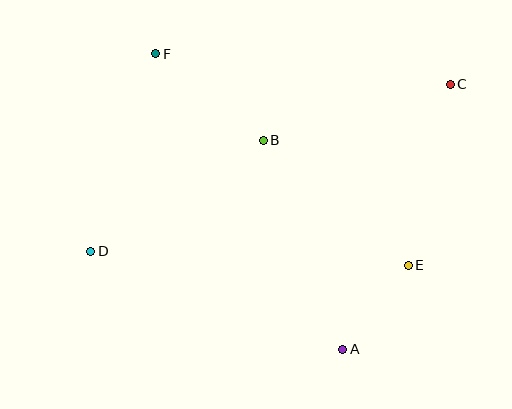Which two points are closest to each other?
Points A and E are closest to each other.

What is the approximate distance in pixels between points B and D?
The distance between B and D is approximately 205 pixels.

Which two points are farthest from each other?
Points C and D are farthest from each other.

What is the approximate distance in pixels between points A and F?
The distance between A and F is approximately 350 pixels.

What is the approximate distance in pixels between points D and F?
The distance between D and F is approximately 208 pixels.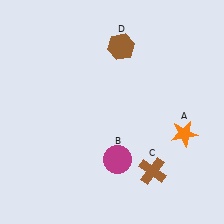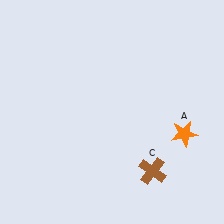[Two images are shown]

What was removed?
The magenta circle (B), the brown hexagon (D) were removed in Image 2.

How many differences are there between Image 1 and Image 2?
There are 2 differences between the two images.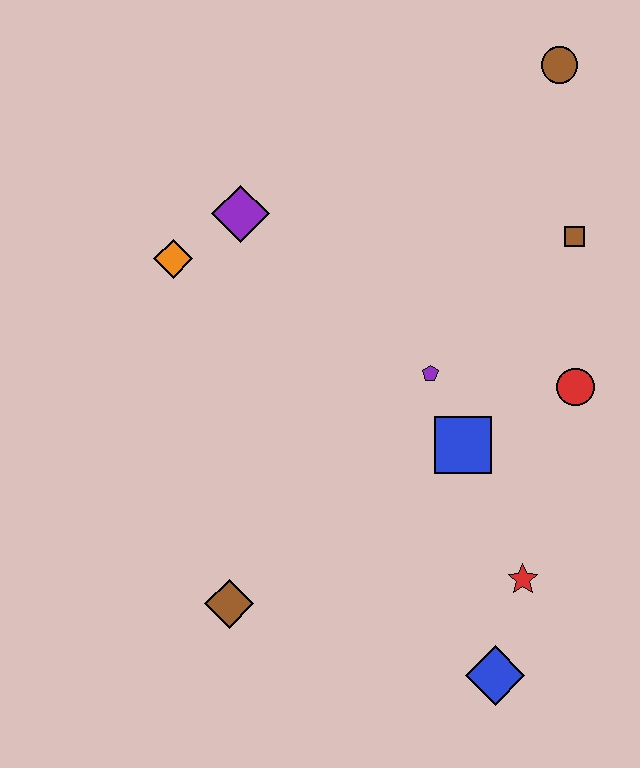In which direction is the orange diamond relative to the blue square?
The orange diamond is to the left of the blue square.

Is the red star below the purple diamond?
Yes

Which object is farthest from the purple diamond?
The blue diamond is farthest from the purple diamond.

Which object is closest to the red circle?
The blue square is closest to the red circle.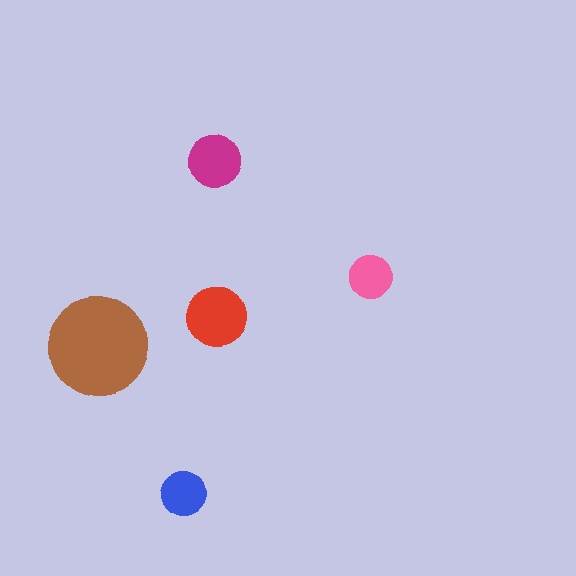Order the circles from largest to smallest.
the brown one, the red one, the magenta one, the blue one, the pink one.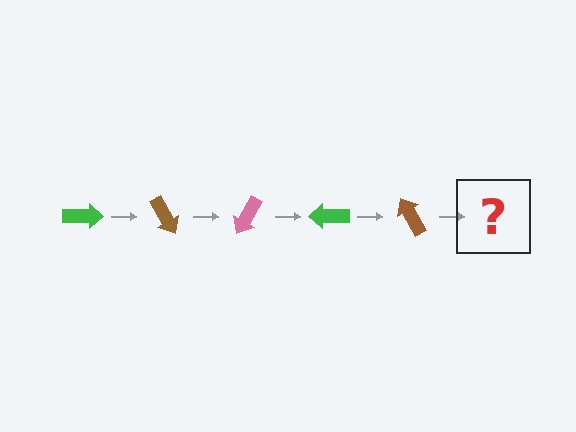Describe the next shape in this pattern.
It should be a pink arrow, rotated 300 degrees from the start.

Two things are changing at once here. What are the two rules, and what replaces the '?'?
The two rules are that it rotates 60 degrees each step and the color cycles through green, brown, and pink. The '?' should be a pink arrow, rotated 300 degrees from the start.